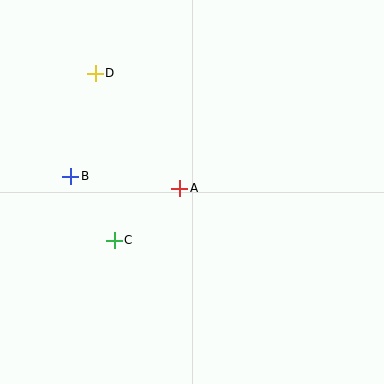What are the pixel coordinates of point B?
Point B is at (71, 176).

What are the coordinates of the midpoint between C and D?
The midpoint between C and D is at (105, 157).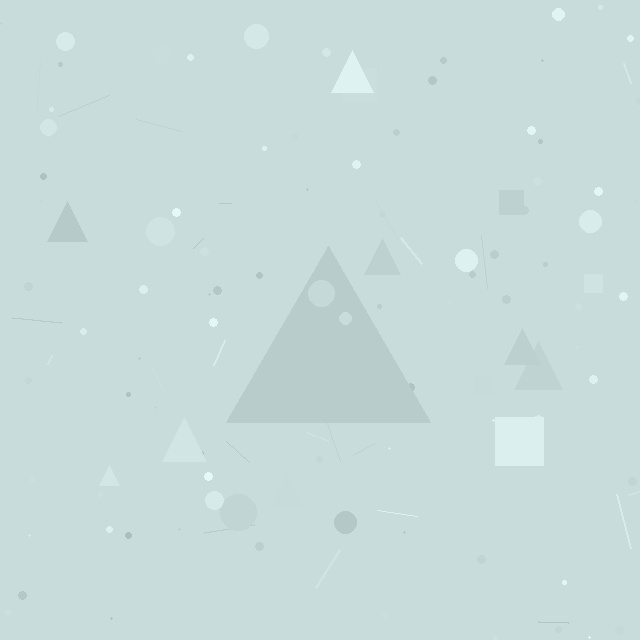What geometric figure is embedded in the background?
A triangle is embedded in the background.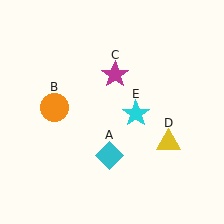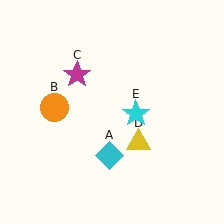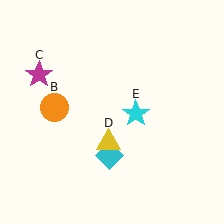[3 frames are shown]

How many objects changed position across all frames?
2 objects changed position: magenta star (object C), yellow triangle (object D).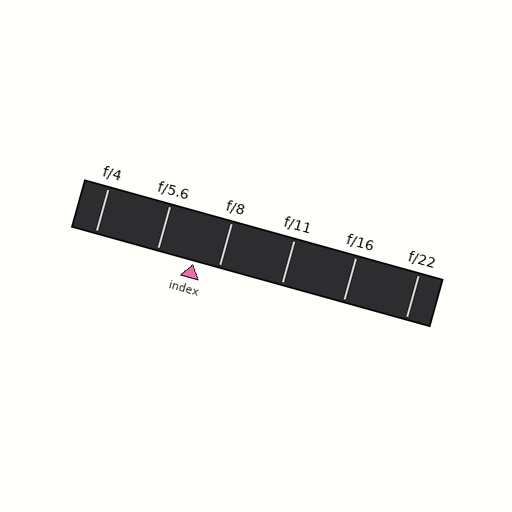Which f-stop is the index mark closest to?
The index mark is closest to f/8.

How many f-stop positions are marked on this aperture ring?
There are 6 f-stop positions marked.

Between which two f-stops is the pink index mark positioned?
The index mark is between f/5.6 and f/8.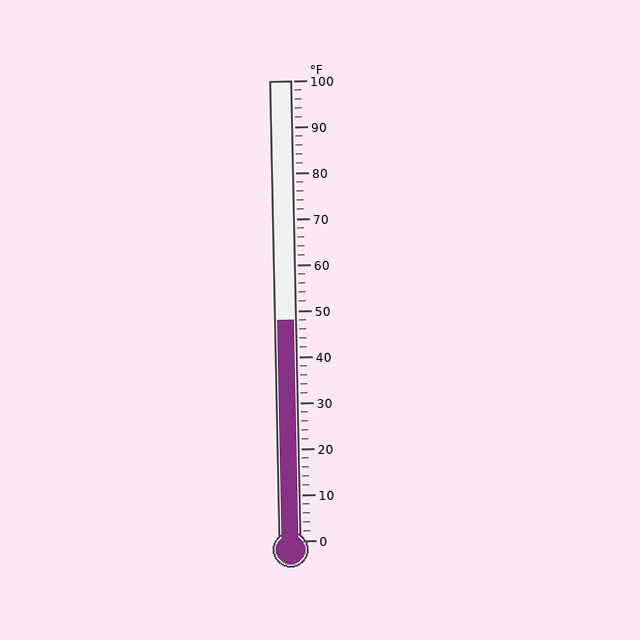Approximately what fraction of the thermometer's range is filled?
The thermometer is filled to approximately 50% of its range.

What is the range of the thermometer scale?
The thermometer scale ranges from 0°F to 100°F.